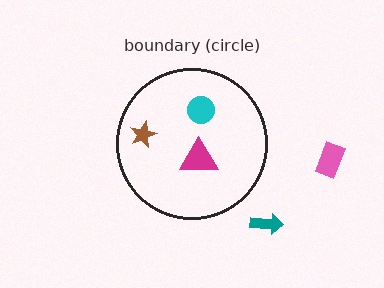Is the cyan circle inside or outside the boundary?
Inside.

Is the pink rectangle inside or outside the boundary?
Outside.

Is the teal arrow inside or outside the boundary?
Outside.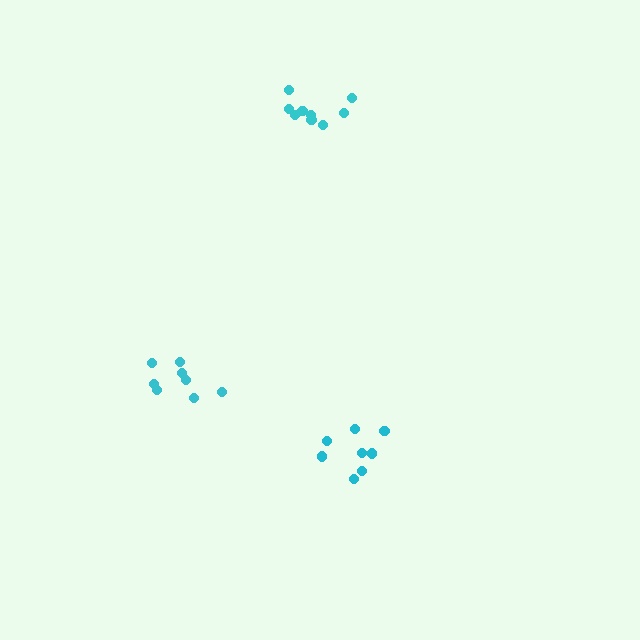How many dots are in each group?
Group 1: 8 dots, Group 2: 8 dots, Group 3: 9 dots (25 total).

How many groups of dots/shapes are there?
There are 3 groups.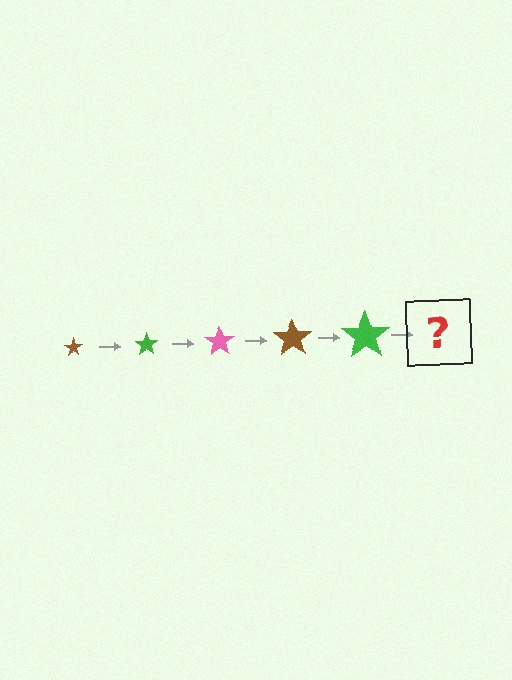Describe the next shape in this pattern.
It should be a pink star, larger than the previous one.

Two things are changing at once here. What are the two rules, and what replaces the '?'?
The two rules are that the star grows larger each step and the color cycles through brown, green, and pink. The '?' should be a pink star, larger than the previous one.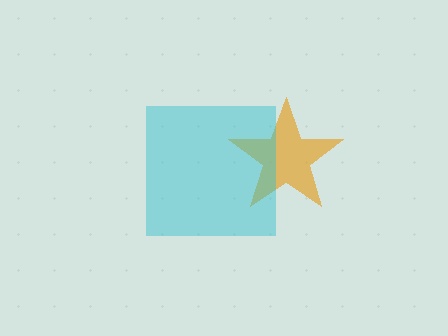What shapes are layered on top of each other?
The layered shapes are: an orange star, a cyan square.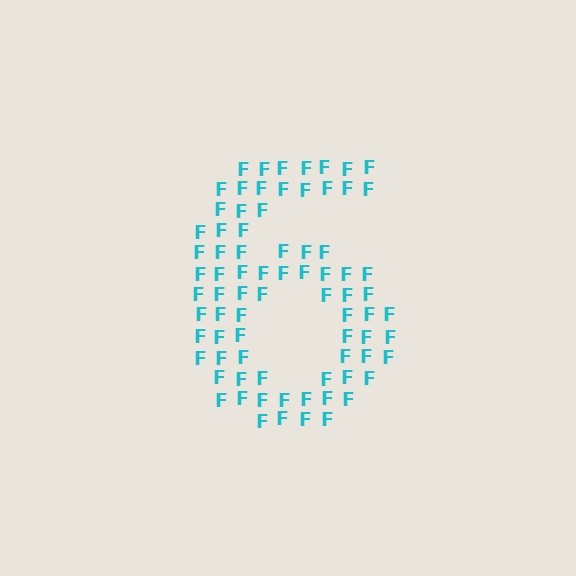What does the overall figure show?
The overall figure shows the digit 6.